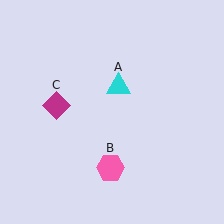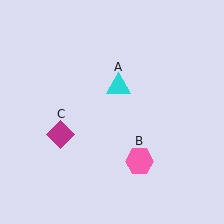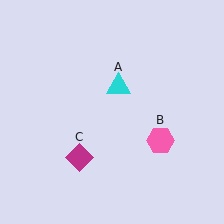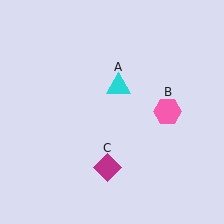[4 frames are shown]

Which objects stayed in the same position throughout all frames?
Cyan triangle (object A) remained stationary.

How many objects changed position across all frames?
2 objects changed position: pink hexagon (object B), magenta diamond (object C).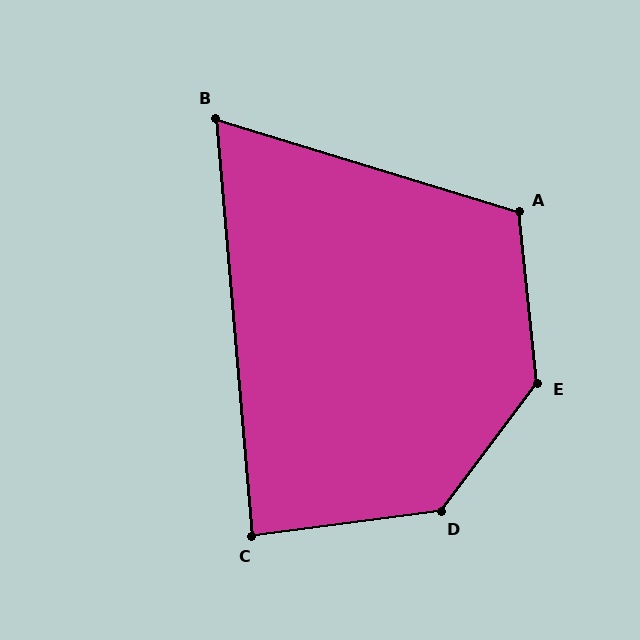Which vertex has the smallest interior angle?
B, at approximately 68 degrees.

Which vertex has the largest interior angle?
E, at approximately 137 degrees.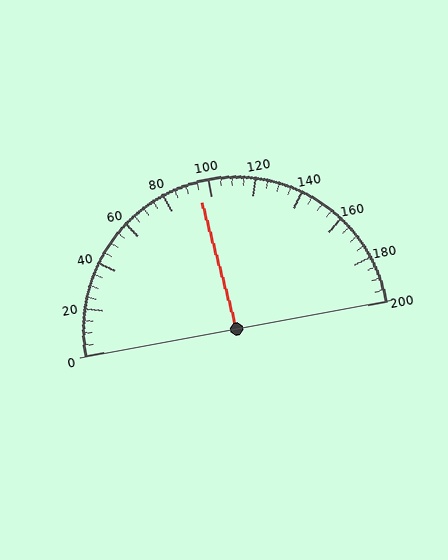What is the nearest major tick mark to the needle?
The nearest major tick mark is 100.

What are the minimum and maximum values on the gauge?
The gauge ranges from 0 to 200.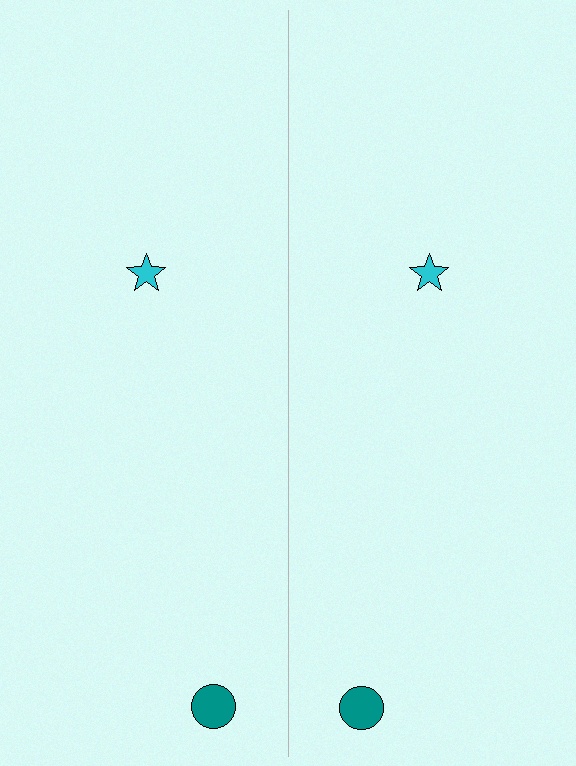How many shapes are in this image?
There are 4 shapes in this image.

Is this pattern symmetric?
Yes, this pattern has bilateral (reflection) symmetry.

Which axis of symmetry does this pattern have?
The pattern has a vertical axis of symmetry running through the center of the image.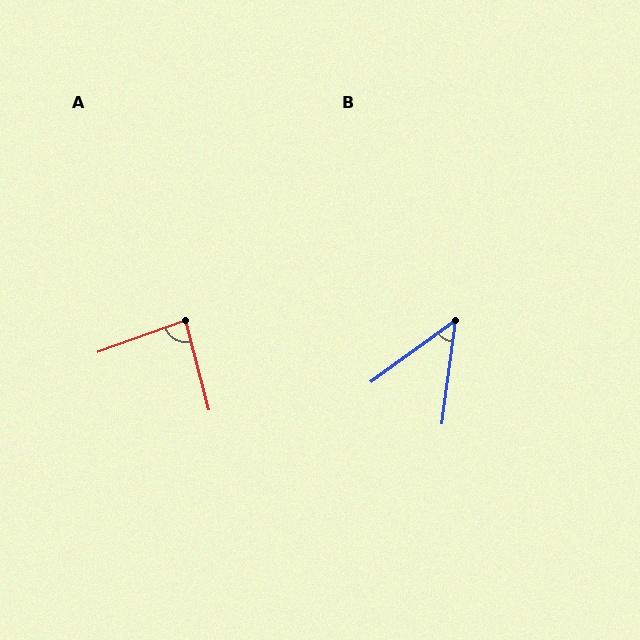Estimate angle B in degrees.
Approximately 46 degrees.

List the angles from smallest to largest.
B (46°), A (85°).